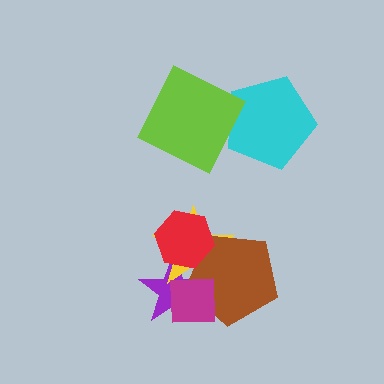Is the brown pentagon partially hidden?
Yes, it is partially covered by another shape.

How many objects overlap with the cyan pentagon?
1 object overlaps with the cyan pentagon.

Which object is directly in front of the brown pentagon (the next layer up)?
The magenta square is directly in front of the brown pentagon.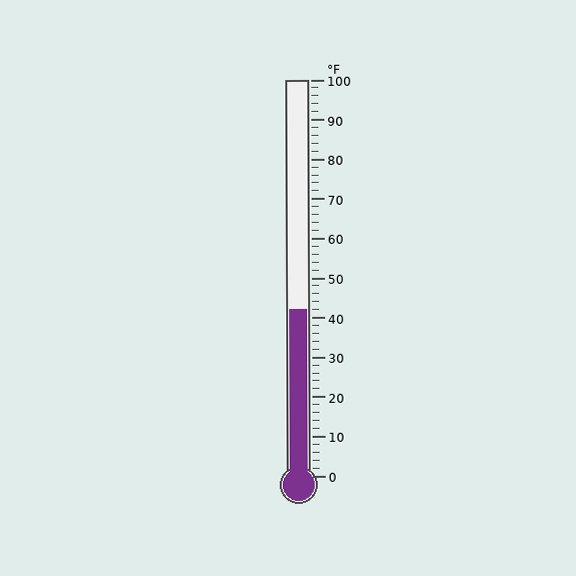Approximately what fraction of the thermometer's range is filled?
The thermometer is filled to approximately 40% of its range.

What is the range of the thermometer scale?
The thermometer scale ranges from 0°F to 100°F.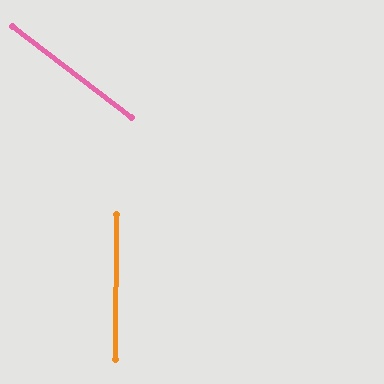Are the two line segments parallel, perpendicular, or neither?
Neither parallel nor perpendicular — they differ by about 53°.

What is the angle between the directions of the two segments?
Approximately 53 degrees.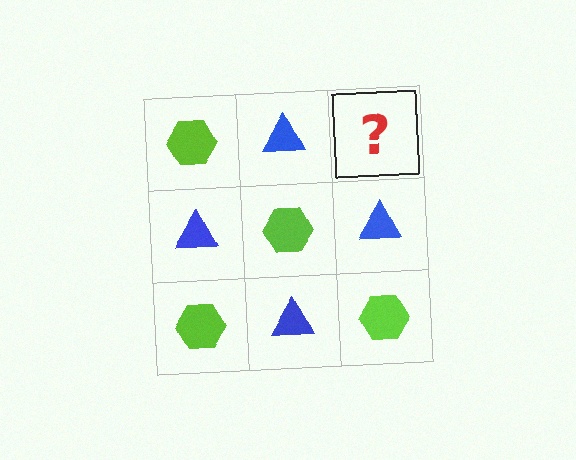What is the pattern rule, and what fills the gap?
The rule is that it alternates lime hexagon and blue triangle in a checkerboard pattern. The gap should be filled with a lime hexagon.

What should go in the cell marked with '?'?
The missing cell should contain a lime hexagon.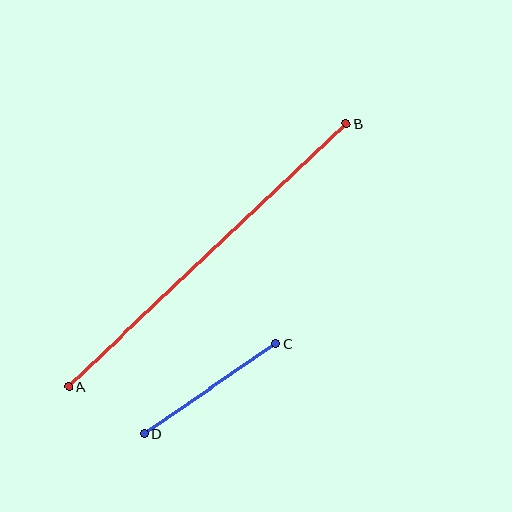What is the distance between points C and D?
The distance is approximately 160 pixels.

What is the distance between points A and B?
The distance is approximately 382 pixels.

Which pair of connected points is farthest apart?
Points A and B are farthest apart.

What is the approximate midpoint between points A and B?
The midpoint is at approximately (207, 255) pixels.